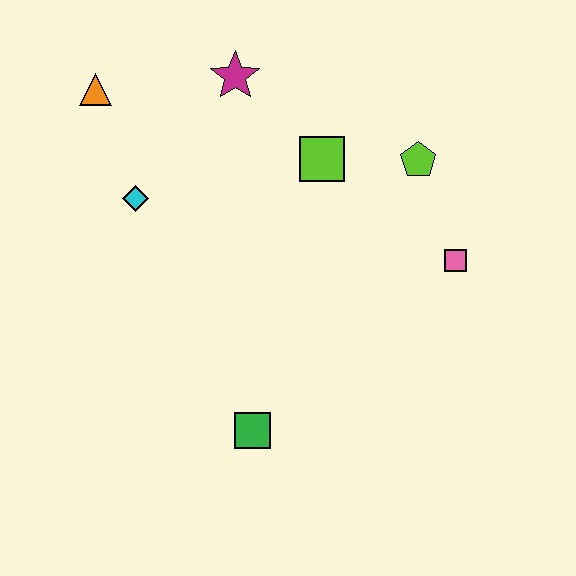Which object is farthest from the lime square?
The green square is farthest from the lime square.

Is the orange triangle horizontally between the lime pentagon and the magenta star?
No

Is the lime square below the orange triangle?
Yes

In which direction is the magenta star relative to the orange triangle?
The magenta star is to the right of the orange triangle.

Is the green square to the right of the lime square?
No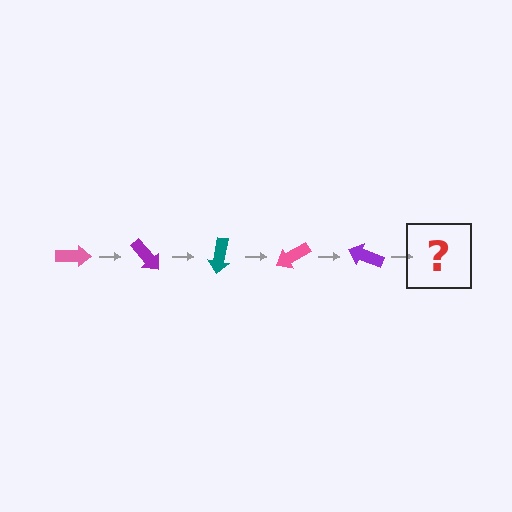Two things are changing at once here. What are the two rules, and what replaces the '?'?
The two rules are that it rotates 50 degrees each step and the color cycles through pink, purple, and teal. The '?' should be a teal arrow, rotated 250 degrees from the start.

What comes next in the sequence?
The next element should be a teal arrow, rotated 250 degrees from the start.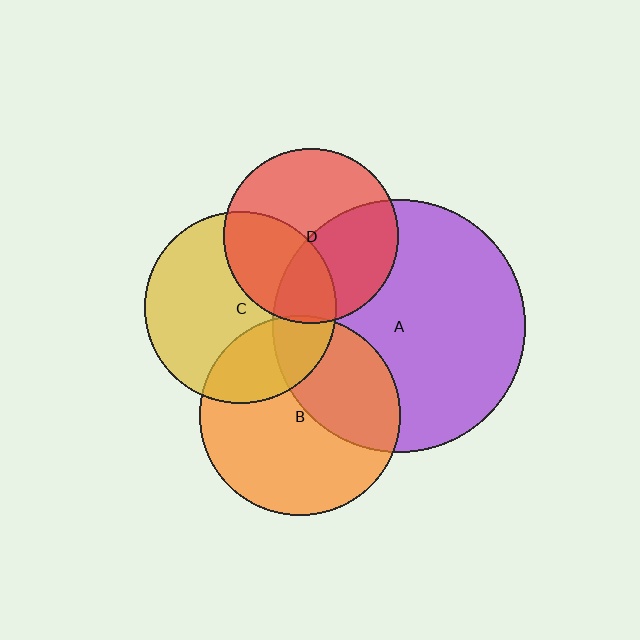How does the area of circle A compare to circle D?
Approximately 2.1 times.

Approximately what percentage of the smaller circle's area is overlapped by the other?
Approximately 40%.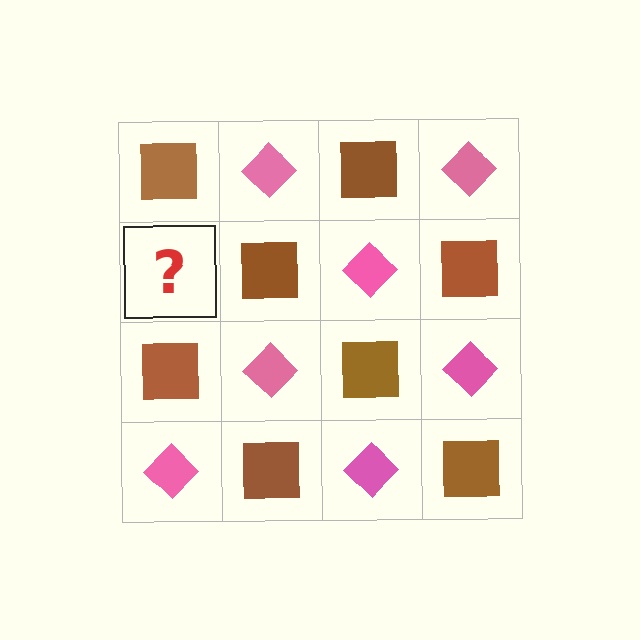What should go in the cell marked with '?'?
The missing cell should contain a pink diamond.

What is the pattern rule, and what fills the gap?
The rule is that it alternates brown square and pink diamond in a checkerboard pattern. The gap should be filled with a pink diamond.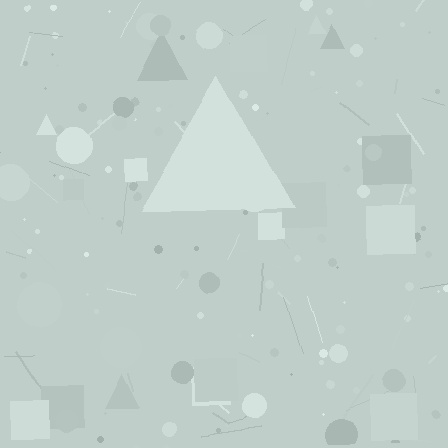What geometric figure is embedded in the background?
A triangle is embedded in the background.